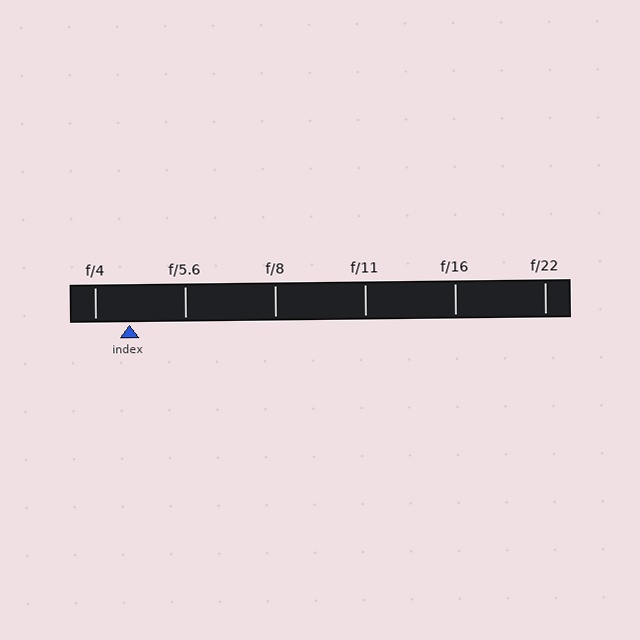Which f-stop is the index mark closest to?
The index mark is closest to f/4.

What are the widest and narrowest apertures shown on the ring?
The widest aperture shown is f/4 and the narrowest is f/22.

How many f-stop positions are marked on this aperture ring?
There are 6 f-stop positions marked.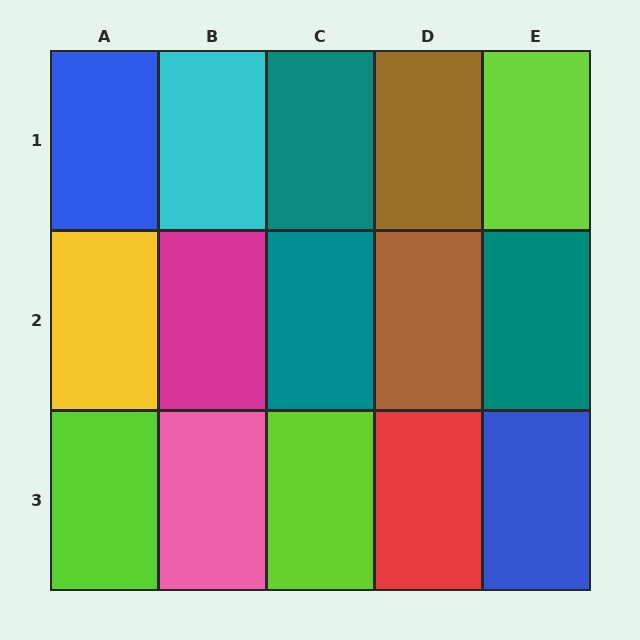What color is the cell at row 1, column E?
Lime.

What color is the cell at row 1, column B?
Cyan.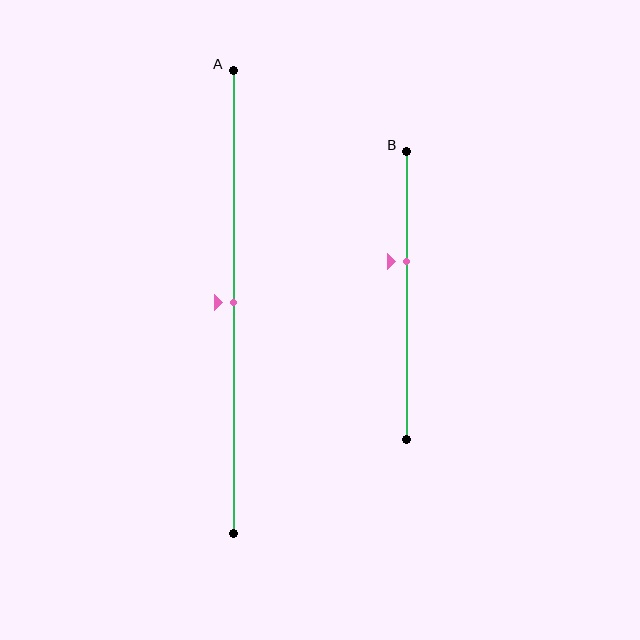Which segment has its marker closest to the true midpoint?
Segment A has its marker closest to the true midpoint.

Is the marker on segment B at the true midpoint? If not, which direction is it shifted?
No, the marker on segment B is shifted upward by about 12% of the segment length.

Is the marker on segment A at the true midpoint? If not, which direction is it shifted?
Yes, the marker on segment A is at the true midpoint.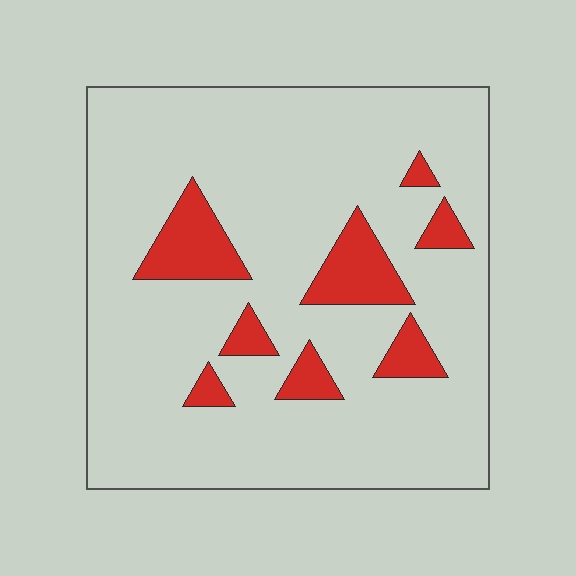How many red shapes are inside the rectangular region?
8.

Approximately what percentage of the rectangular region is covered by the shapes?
Approximately 15%.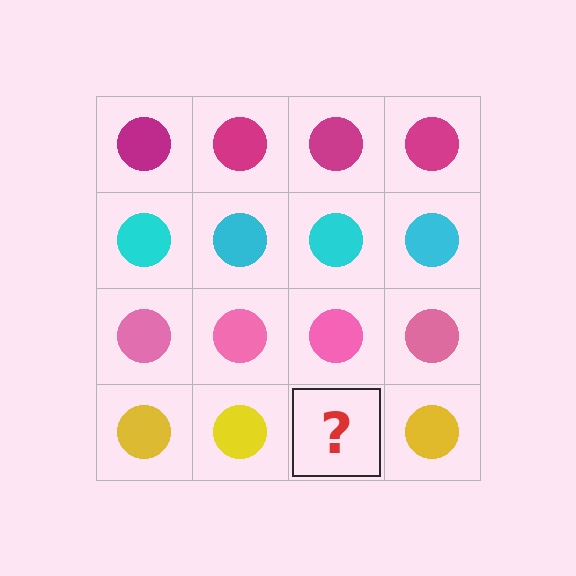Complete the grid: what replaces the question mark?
The question mark should be replaced with a yellow circle.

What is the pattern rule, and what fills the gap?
The rule is that each row has a consistent color. The gap should be filled with a yellow circle.